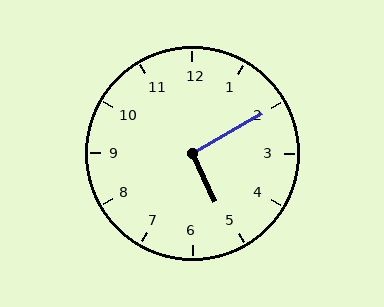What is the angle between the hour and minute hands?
Approximately 95 degrees.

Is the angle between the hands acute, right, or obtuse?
It is right.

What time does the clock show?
5:10.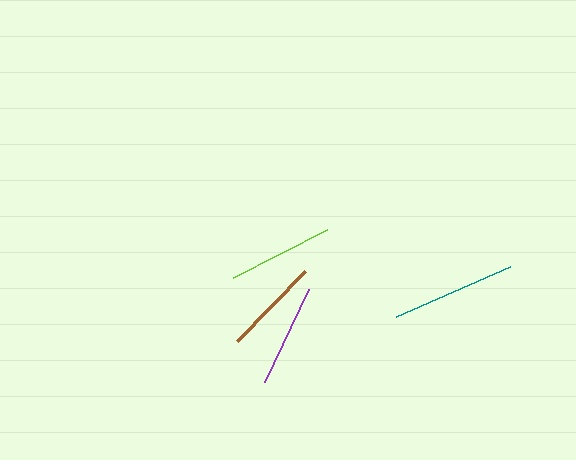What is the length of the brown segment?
The brown segment is approximately 98 pixels long.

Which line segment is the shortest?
The brown line is the shortest at approximately 98 pixels.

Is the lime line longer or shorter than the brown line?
The lime line is longer than the brown line.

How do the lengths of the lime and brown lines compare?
The lime and brown lines are approximately the same length.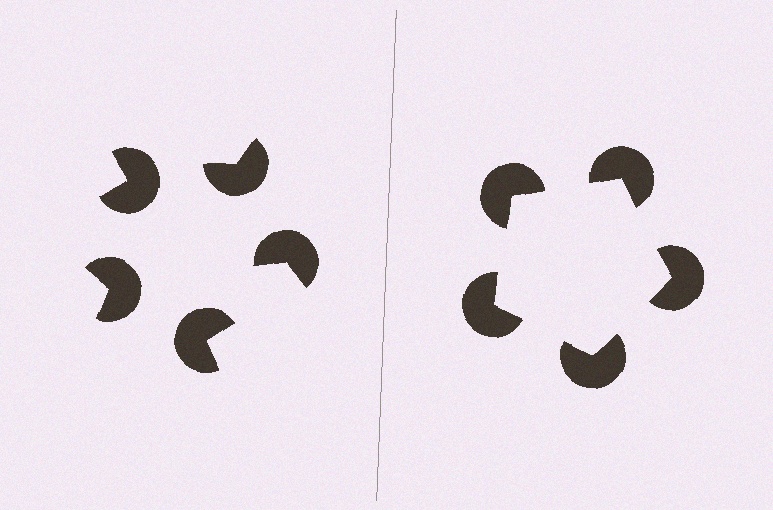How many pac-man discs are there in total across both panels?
10 — 5 on each side.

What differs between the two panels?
The pac-man discs are positioned identically on both sides; only the wedge orientations differ. On the right they align to a pentagon; on the left they are misaligned.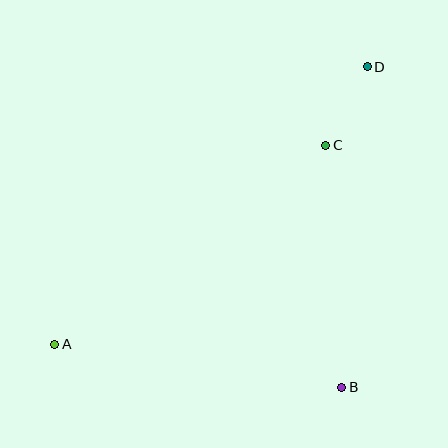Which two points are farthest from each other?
Points A and D are farthest from each other.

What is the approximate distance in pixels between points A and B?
The distance between A and B is approximately 290 pixels.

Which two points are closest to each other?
Points C and D are closest to each other.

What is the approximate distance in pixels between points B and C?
The distance between B and C is approximately 242 pixels.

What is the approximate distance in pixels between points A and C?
The distance between A and C is approximately 336 pixels.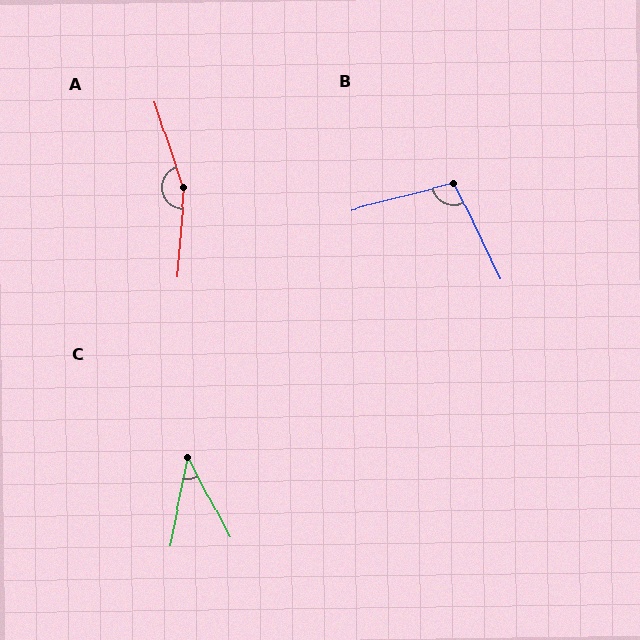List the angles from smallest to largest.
C (39°), B (102°), A (158°).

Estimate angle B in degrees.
Approximately 102 degrees.